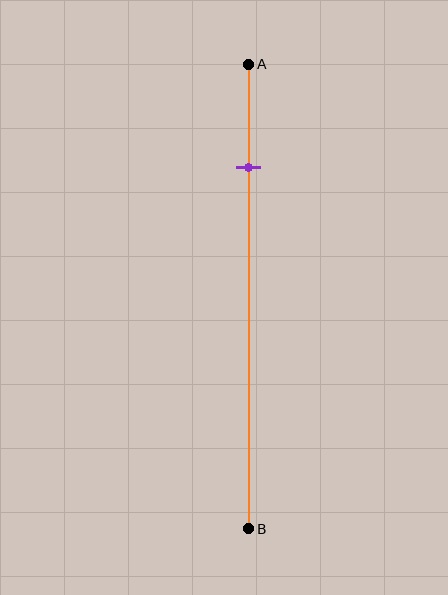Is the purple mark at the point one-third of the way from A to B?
No, the mark is at about 20% from A, not at the 33% one-third point.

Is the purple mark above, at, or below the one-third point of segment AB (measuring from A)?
The purple mark is above the one-third point of segment AB.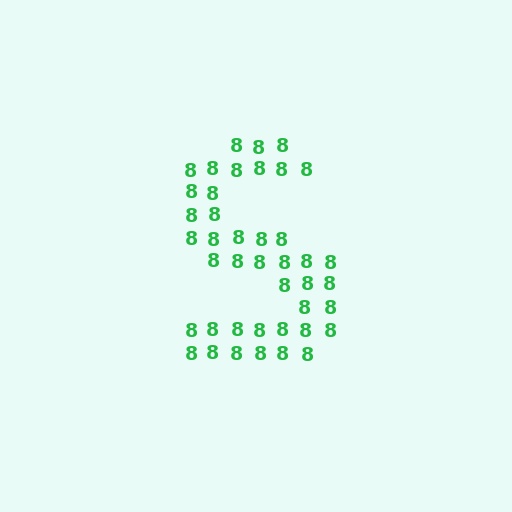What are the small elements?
The small elements are digit 8's.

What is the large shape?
The large shape is the letter S.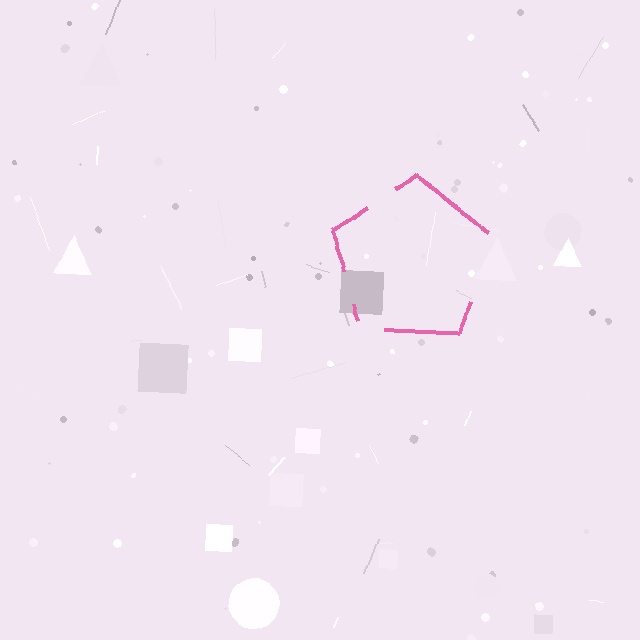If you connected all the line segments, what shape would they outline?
They would outline a pentagon.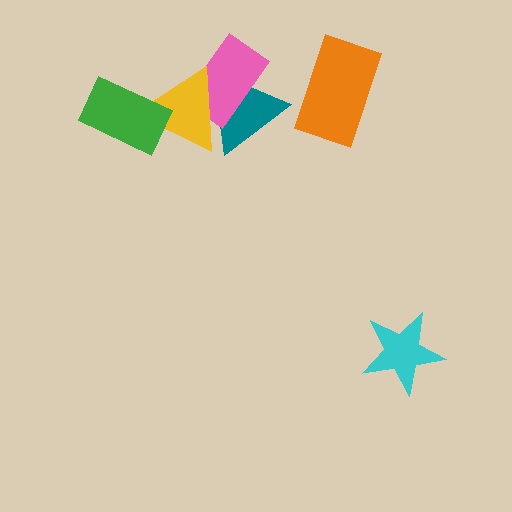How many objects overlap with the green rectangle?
1 object overlaps with the green rectangle.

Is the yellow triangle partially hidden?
Yes, it is partially covered by another shape.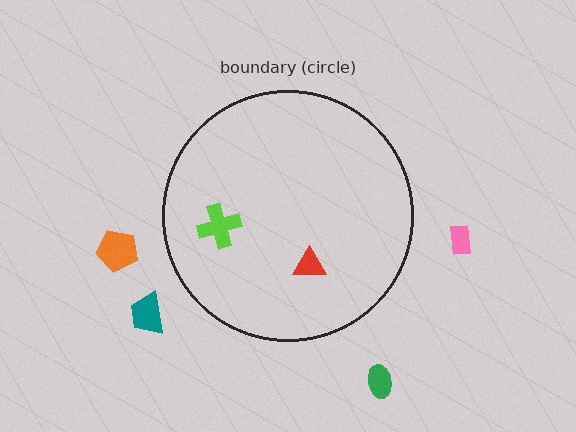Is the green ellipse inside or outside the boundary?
Outside.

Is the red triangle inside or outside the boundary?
Inside.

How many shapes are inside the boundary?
2 inside, 4 outside.